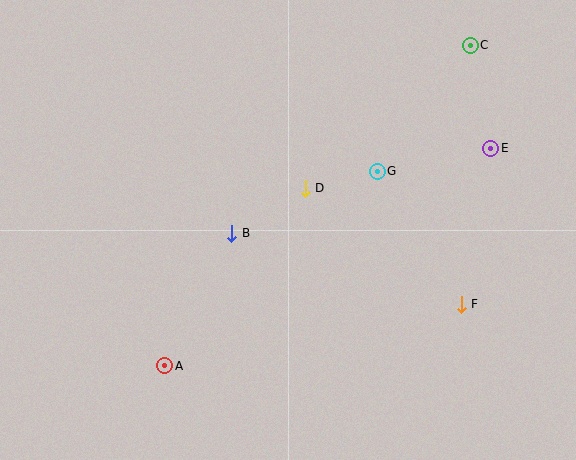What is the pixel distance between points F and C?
The distance between F and C is 259 pixels.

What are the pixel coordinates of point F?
Point F is at (461, 304).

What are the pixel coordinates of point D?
Point D is at (305, 188).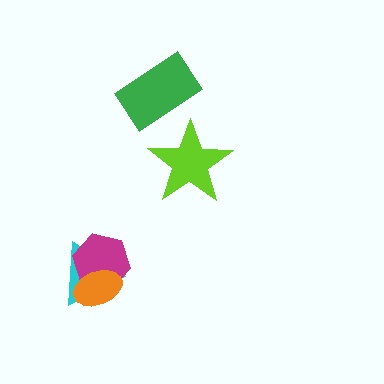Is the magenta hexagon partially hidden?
Yes, it is partially covered by another shape.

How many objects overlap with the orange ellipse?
2 objects overlap with the orange ellipse.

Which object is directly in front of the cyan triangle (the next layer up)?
The magenta hexagon is directly in front of the cyan triangle.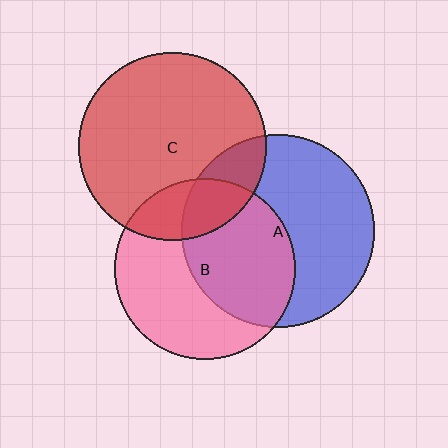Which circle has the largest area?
Circle A (blue).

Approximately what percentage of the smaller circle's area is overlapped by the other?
Approximately 20%.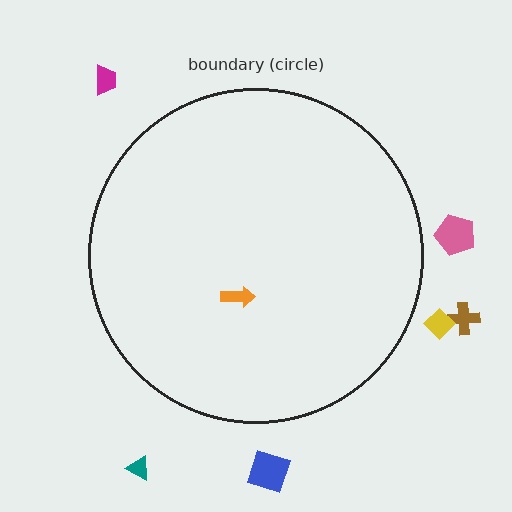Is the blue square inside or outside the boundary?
Outside.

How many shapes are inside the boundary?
1 inside, 6 outside.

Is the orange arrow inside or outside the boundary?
Inside.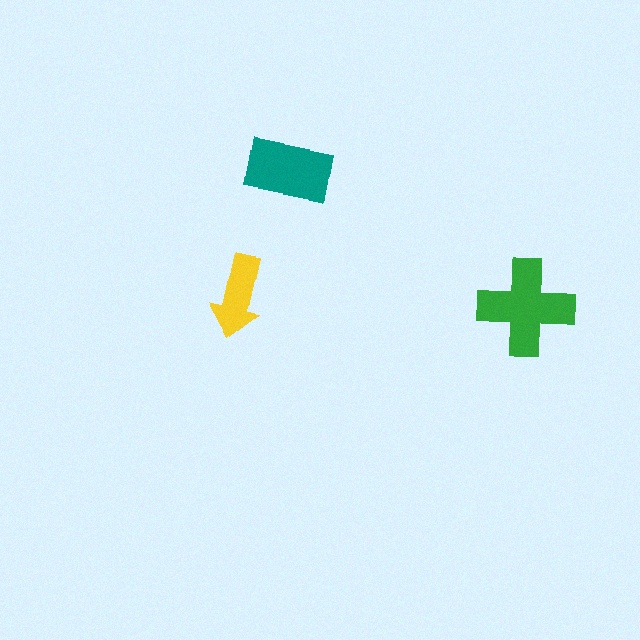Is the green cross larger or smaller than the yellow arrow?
Larger.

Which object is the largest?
The green cross.